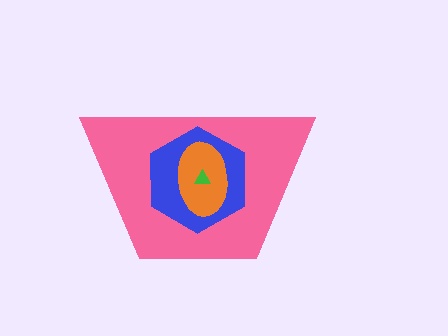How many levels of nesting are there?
4.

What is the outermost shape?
The pink trapezoid.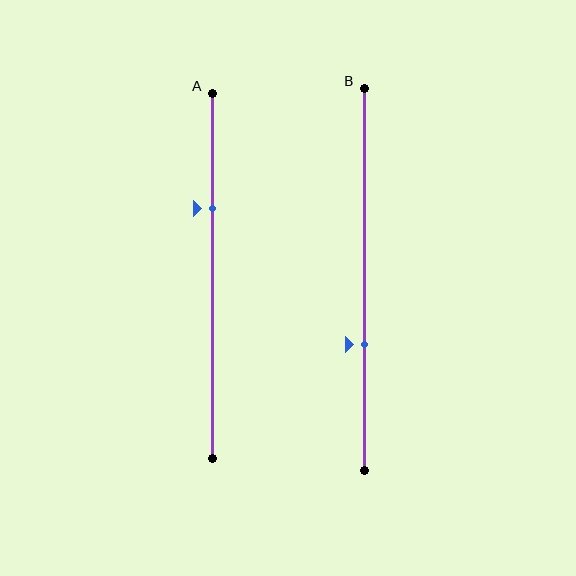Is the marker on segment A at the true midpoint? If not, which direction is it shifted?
No, the marker on segment A is shifted upward by about 18% of the segment length.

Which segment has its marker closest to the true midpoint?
Segment B has its marker closest to the true midpoint.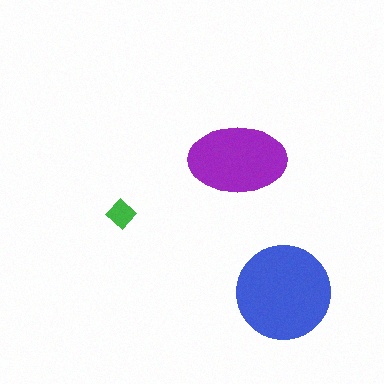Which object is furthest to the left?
The green diamond is leftmost.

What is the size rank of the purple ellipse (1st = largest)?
2nd.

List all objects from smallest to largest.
The green diamond, the purple ellipse, the blue circle.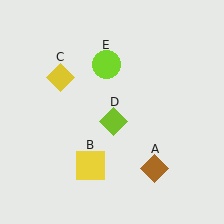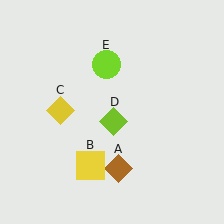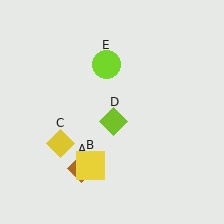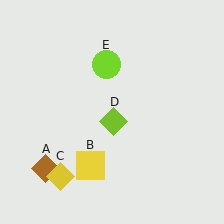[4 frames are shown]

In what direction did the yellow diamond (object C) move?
The yellow diamond (object C) moved down.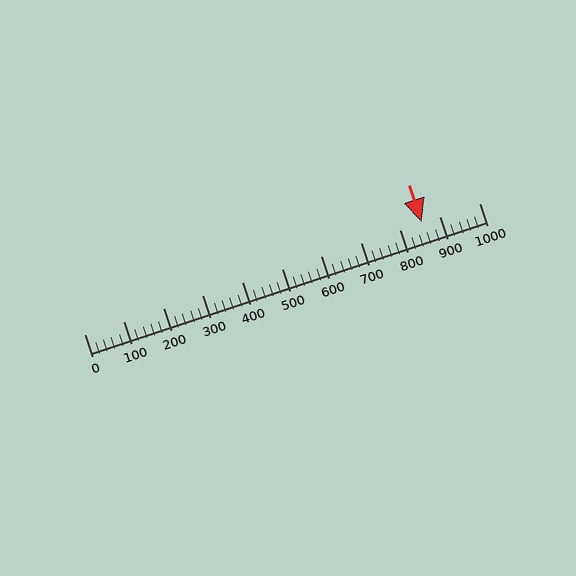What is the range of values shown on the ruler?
The ruler shows values from 0 to 1000.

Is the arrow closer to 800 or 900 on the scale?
The arrow is closer to 900.